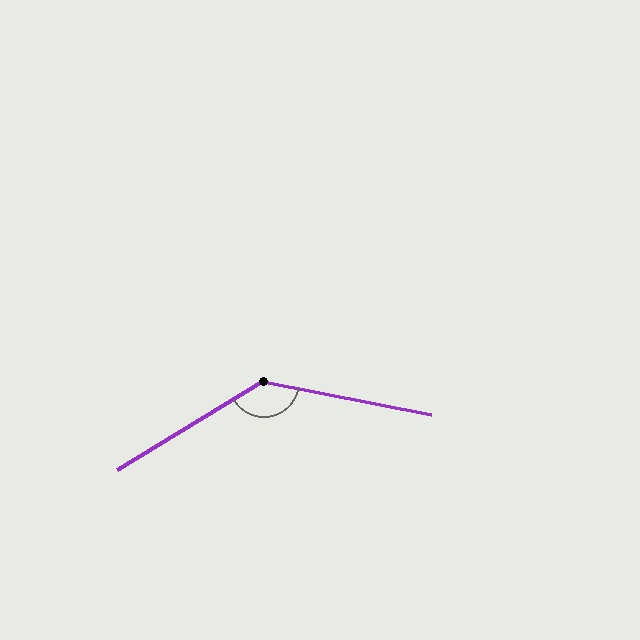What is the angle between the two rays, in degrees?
Approximately 137 degrees.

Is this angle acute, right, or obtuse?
It is obtuse.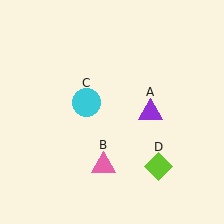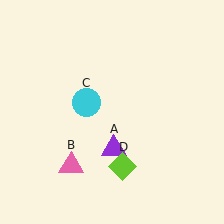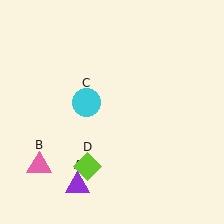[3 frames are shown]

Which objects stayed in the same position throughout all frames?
Cyan circle (object C) remained stationary.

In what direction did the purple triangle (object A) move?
The purple triangle (object A) moved down and to the left.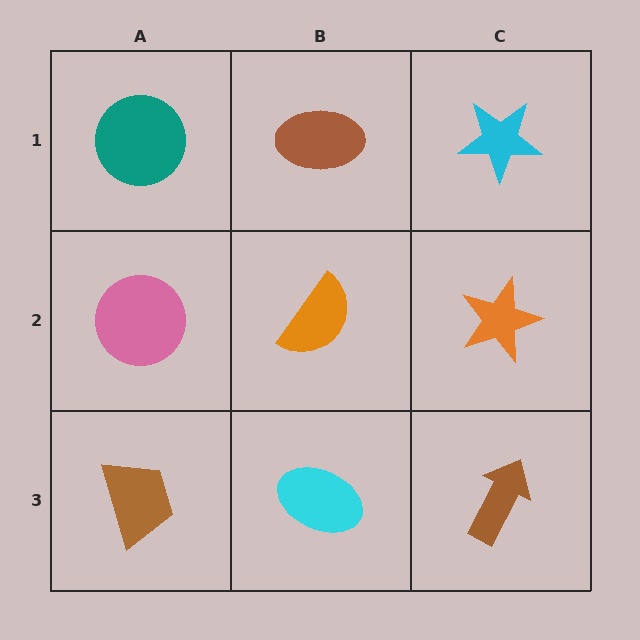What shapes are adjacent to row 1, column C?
An orange star (row 2, column C), a brown ellipse (row 1, column B).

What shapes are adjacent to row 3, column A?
A pink circle (row 2, column A), a cyan ellipse (row 3, column B).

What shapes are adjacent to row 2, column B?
A brown ellipse (row 1, column B), a cyan ellipse (row 3, column B), a pink circle (row 2, column A), an orange star (row 2, column C).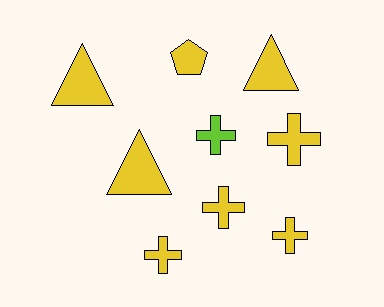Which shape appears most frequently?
Cross, with 5 objects.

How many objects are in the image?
There are 9 objects.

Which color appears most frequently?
Yellow, with 8 objects.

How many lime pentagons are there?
There are no lime pentagons.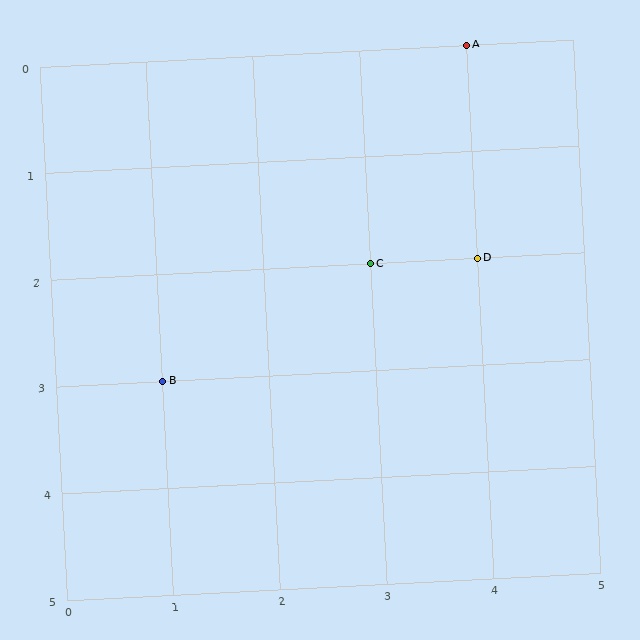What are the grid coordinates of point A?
Point A is at grid coordinates (4, 0).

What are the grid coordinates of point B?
Point B is at grid coordinates (1, 3).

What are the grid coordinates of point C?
Point C is at grid coordinates (3, 2).